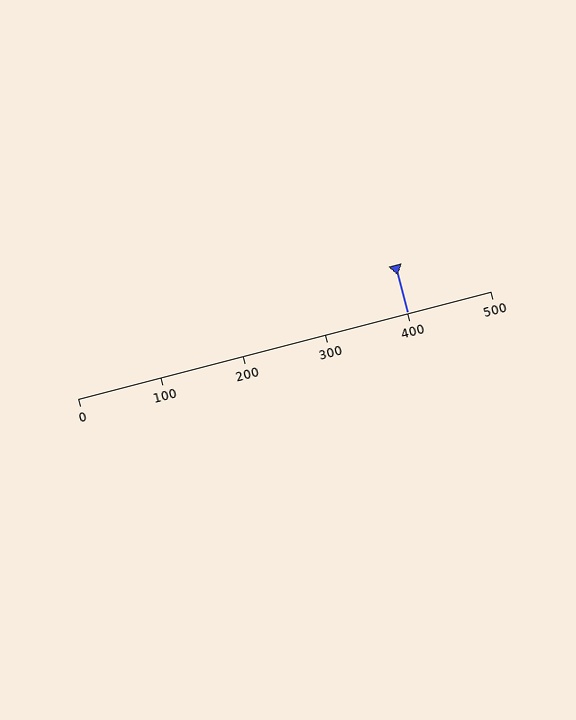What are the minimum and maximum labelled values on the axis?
The axis runs from 0 to 500.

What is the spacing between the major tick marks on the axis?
The major ticks are spaced 100 apart.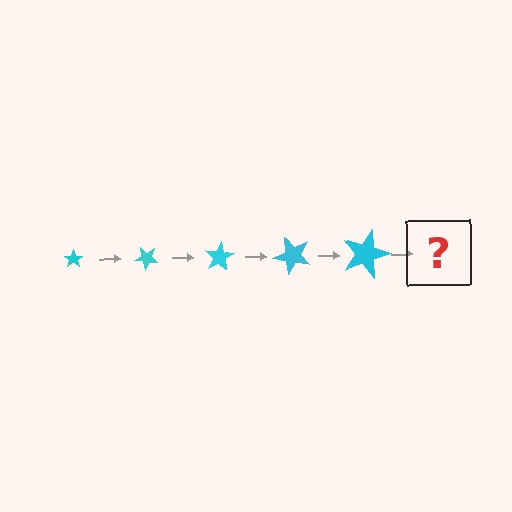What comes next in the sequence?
The next element should be a star, larger than the previous one and rotated 200 degrees from the start.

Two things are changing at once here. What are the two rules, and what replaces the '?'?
The two rules are that the star grows larger each step and it rotates 40 degrees each step. The '?' should be a star, larger than the previous one and rotated 200 degrees from the start.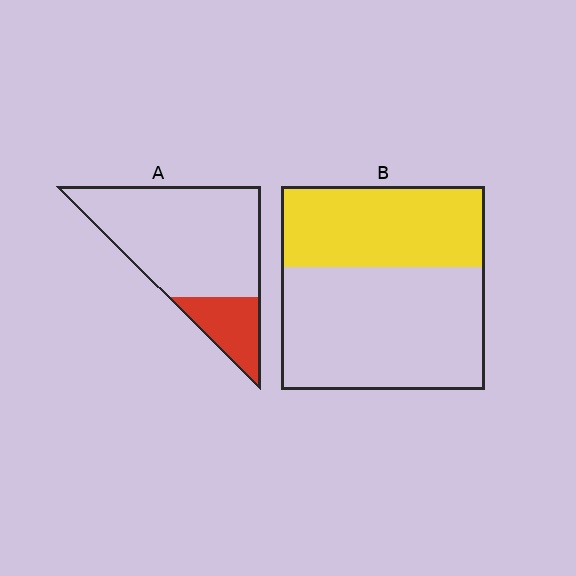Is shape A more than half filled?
No.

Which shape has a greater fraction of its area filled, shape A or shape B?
Shape B.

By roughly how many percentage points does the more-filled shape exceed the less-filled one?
By roughly 20 percentage points (B over A).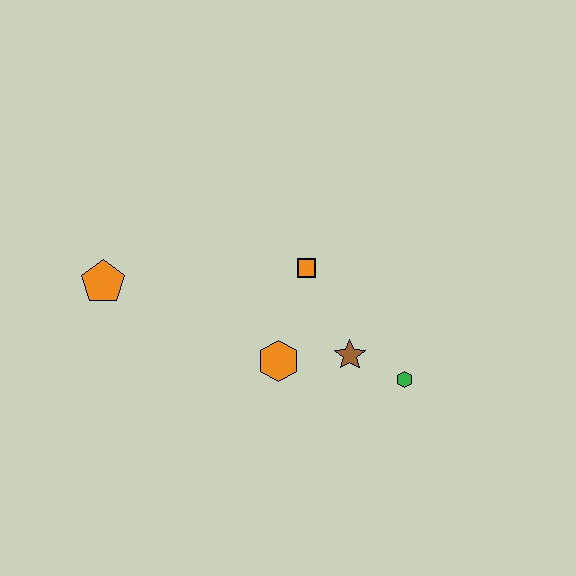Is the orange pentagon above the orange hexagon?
Yes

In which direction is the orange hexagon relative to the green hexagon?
The orange hexagon is to the left of the green hexagon.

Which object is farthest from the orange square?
The orange pentagon is farthest from the orange square.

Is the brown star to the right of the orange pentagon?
Yes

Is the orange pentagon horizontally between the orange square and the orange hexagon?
No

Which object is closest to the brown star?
The green hexagon is closest to the brown star.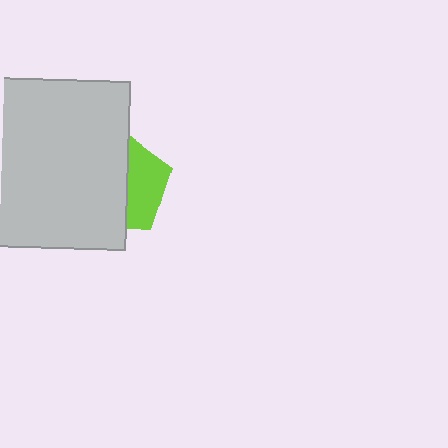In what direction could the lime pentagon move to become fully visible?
The lime pentagon could move right. That would shift it out from behind the light gray square entirely.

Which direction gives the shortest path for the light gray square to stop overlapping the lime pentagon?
Moving left gives the shortest separation.